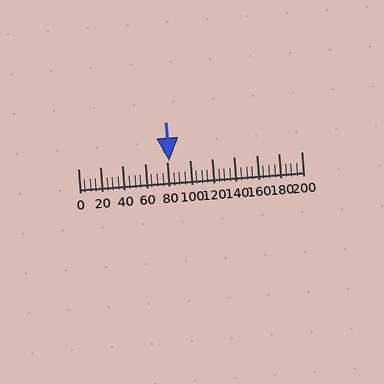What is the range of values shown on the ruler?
The ruler shows values from 0 to 200.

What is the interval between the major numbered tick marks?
The major tick marks are spaced 20 units apart.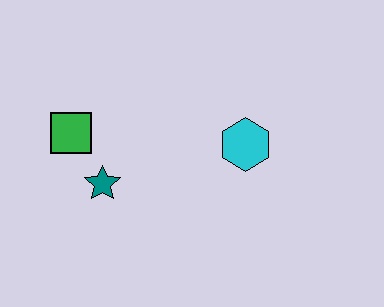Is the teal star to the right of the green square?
Yes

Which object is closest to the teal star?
The green square is closest to the teal star.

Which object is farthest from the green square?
The cyan hexagon is farthest from the green square.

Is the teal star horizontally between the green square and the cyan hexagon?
Yes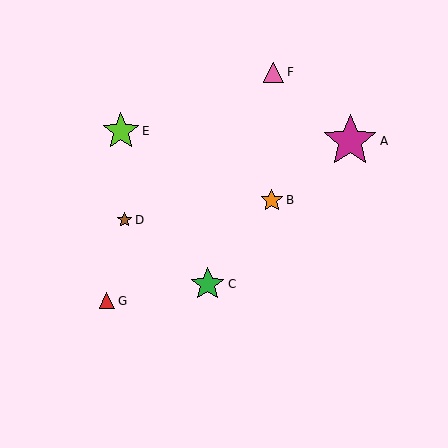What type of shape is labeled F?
Shape F is a pink triangle.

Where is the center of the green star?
The center of the green star is at (208, 284).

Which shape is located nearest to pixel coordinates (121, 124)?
The lime star (labeled E) at (121, 131) is nearest to that location.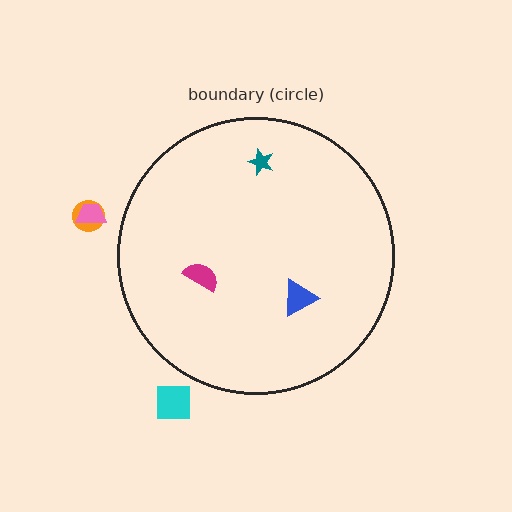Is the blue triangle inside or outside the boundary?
Inside.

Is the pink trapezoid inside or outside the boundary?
Outside.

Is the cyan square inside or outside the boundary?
Outside.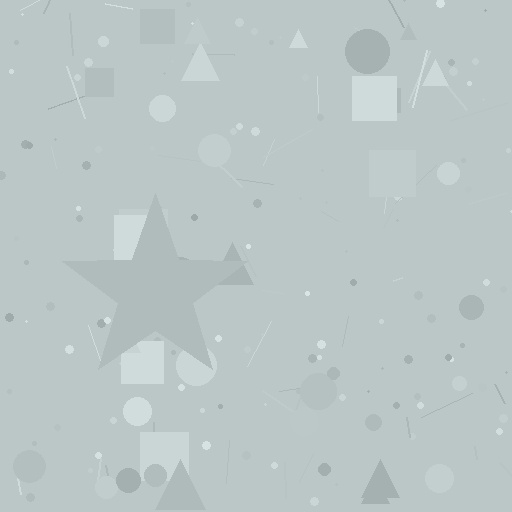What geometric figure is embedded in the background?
A star is embedded in the background.